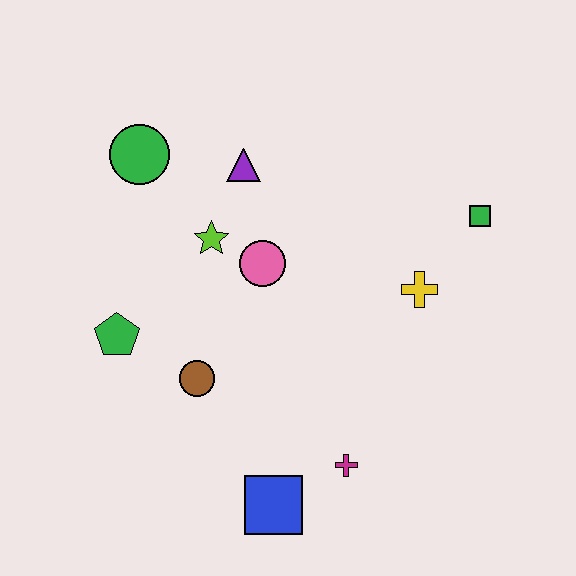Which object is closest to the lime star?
The pink circle is closest to the lime star.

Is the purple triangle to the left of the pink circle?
Yes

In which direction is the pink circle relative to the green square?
The pink circle is to the left of the green square.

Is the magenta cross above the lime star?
No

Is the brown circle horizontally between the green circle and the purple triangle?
Yes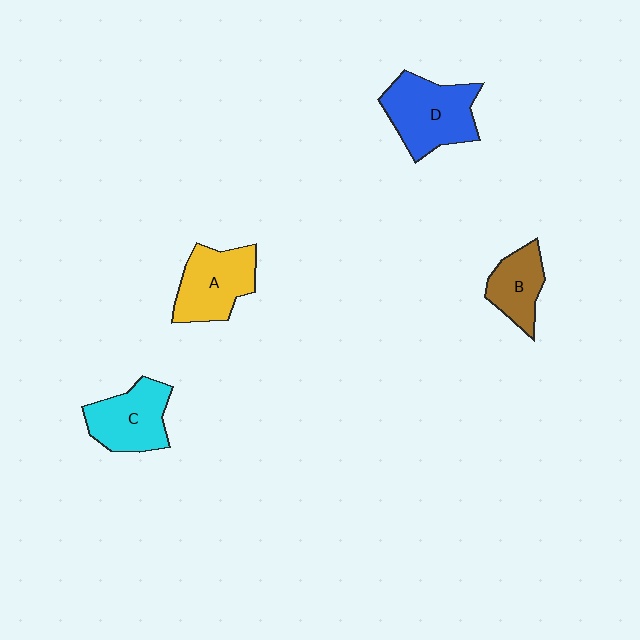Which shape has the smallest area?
Shape B (brown).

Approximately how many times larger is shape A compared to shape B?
Approximately 1.4 times.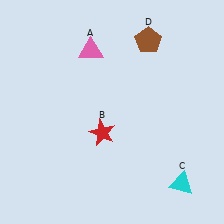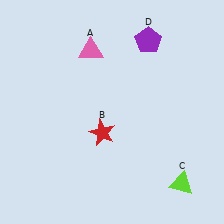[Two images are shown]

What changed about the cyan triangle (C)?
In Image 1, C is cyan. In Image 2, it changed to lime.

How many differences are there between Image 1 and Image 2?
There are 2 differences between the two images.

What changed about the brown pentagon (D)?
In Image 1, D is brown. In Image 2, it changed to purple.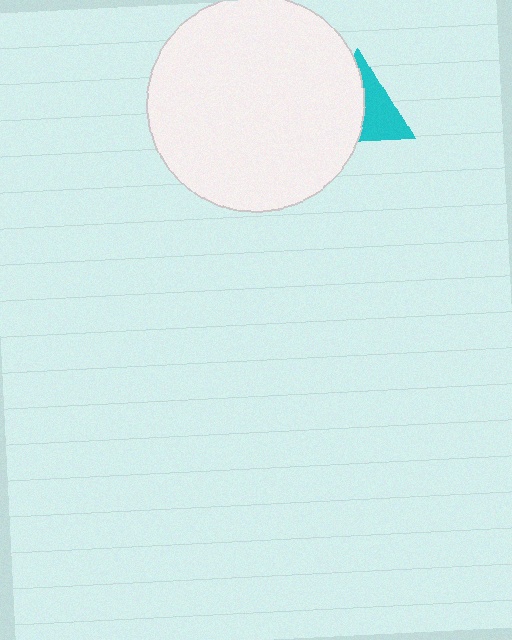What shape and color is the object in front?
The object in front is a white circle.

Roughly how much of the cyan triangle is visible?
About half of it is visible (roughly 46%).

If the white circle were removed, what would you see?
You would see the complete cyan triangle.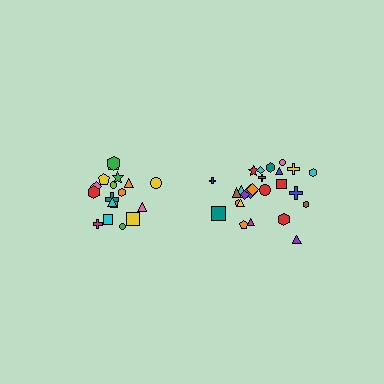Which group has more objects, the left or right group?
The right group.